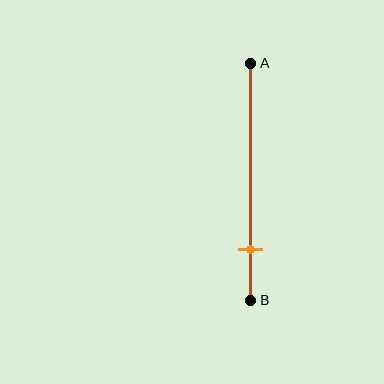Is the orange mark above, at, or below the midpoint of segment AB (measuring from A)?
The orange mark is below the midpoint of segment AB.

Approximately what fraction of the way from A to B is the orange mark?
The orange mark is approximately 80% of the way from A to B.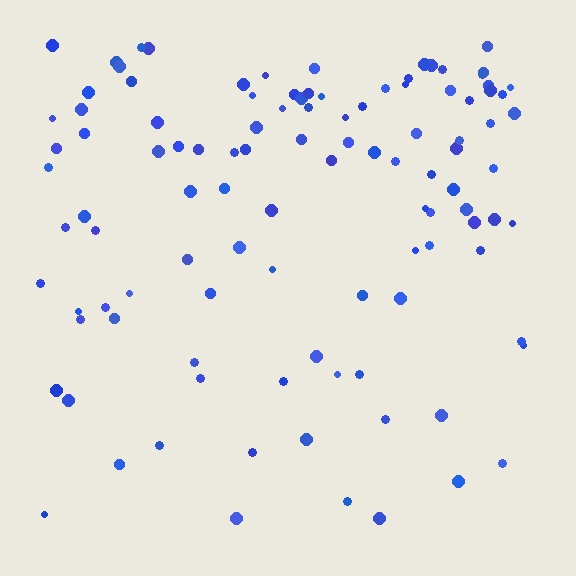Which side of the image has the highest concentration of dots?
The top.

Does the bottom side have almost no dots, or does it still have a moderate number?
Still a moderate number, just noticeably fewer than the top.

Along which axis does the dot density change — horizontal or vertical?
Vertical.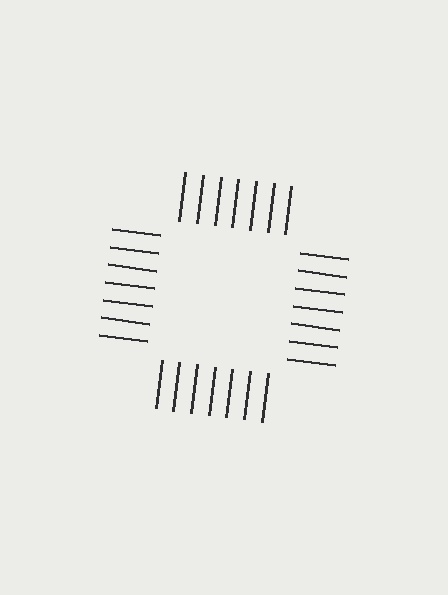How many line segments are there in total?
28 — 7 along each of the 4 edges.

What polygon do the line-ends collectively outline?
An illusory square — the line segments terminate on its edges but no continuous stroke is drawn.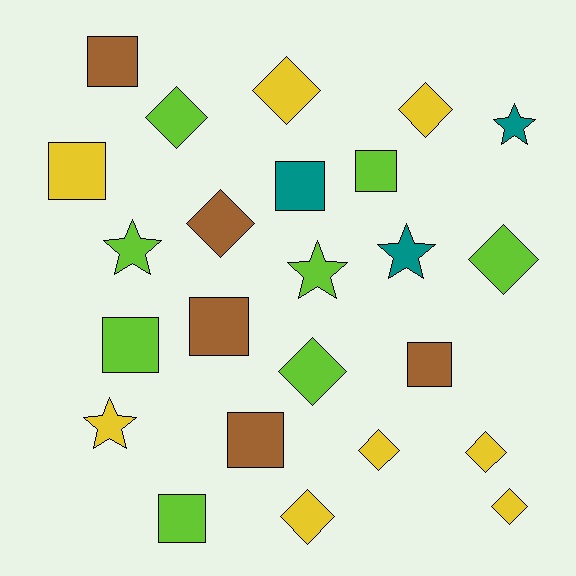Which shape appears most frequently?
Diamond, with 10 objects.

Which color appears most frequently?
Lime, with 8 objects.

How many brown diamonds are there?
There is 1 brown diamond.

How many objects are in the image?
There are 24 objects.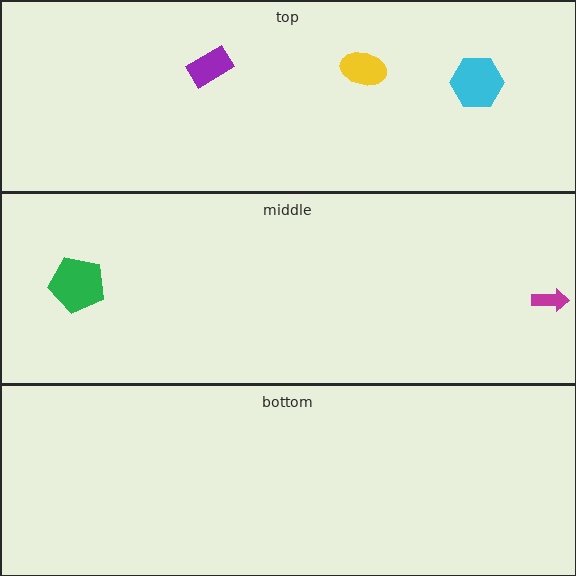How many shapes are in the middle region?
2.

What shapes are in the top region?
The cyan hexagon, the purple rectangle, the yellow ellipse.